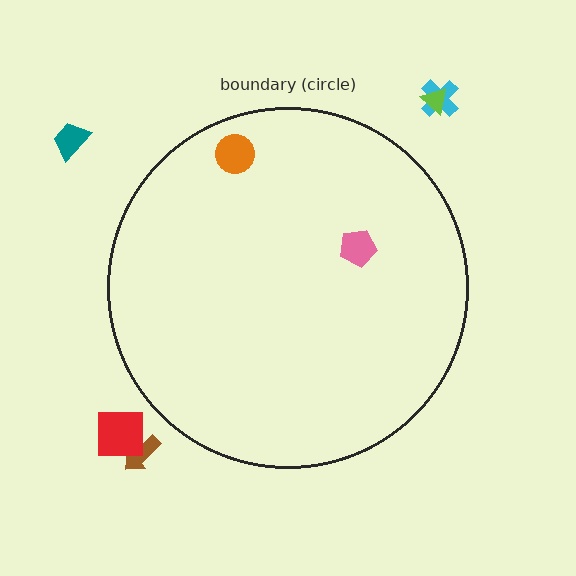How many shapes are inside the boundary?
2 inside, 5 outside.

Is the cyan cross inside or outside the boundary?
Outside.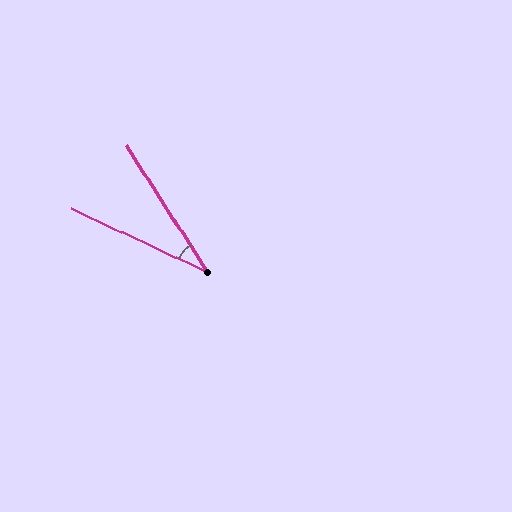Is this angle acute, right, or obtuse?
It is acute.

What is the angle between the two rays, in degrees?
Approximately 32 degrees.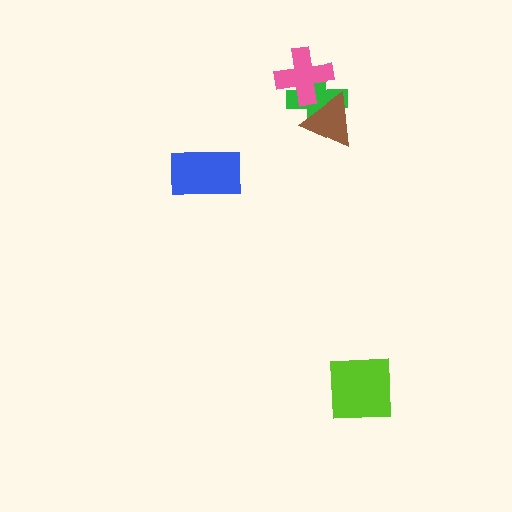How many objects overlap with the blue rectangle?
0 objects overlap with the blue rectangle.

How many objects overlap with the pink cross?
2 objects overlap with the pink cross.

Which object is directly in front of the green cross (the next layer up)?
The brown triangle is directly in front of the green cross.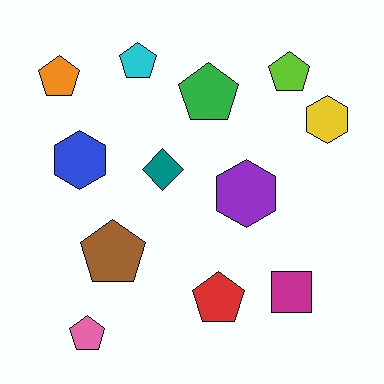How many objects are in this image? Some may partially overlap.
There are 12 objects.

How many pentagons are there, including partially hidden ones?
There are 7 pentagons.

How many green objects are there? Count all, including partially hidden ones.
There is 1 green object.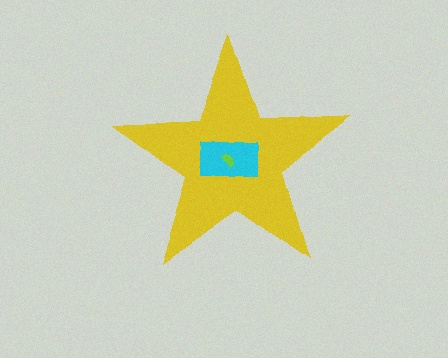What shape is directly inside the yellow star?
The cyan rectangle.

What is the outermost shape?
The yellow star.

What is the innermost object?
The lime semicircle.